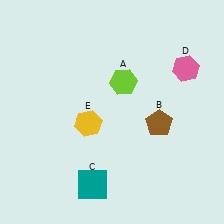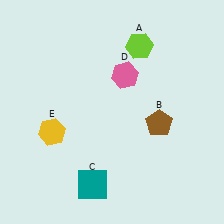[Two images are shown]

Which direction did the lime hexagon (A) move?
The lime hexagon (A) moved up.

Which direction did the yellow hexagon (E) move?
The yellow hexagon (E) moved left.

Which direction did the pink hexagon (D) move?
The pink hexagon (D) moved left.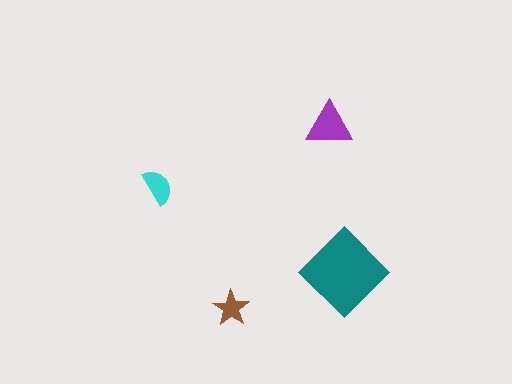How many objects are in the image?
There are 4 objects in the image.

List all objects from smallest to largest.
The brown star, the cyan semicircle, the purple triangle, the teal diamond.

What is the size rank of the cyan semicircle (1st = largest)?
3rd.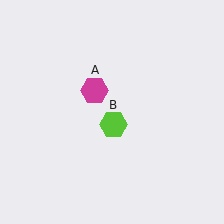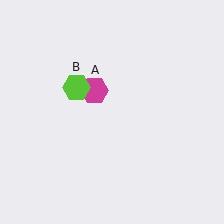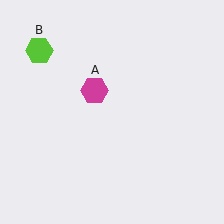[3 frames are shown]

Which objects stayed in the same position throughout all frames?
Magenta hexagon (object A) remained stationary.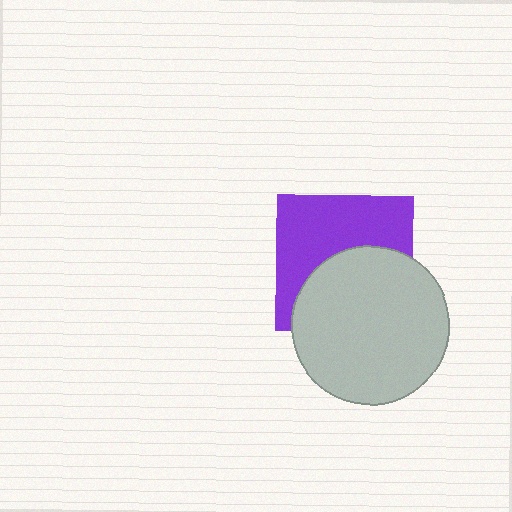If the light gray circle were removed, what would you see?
You would see the complete purple square.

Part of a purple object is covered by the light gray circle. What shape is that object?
It is a square.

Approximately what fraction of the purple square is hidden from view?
Roughly 48% of the purple square is hidden behind the light gray circle.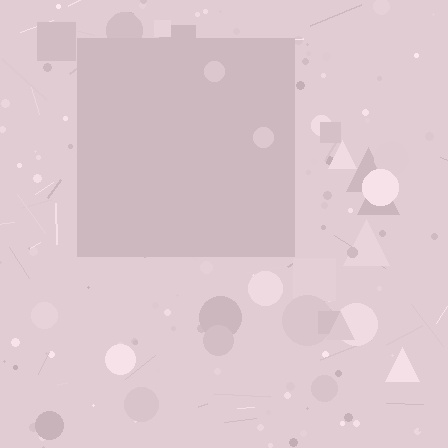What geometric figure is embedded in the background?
A square is embedded in the background.